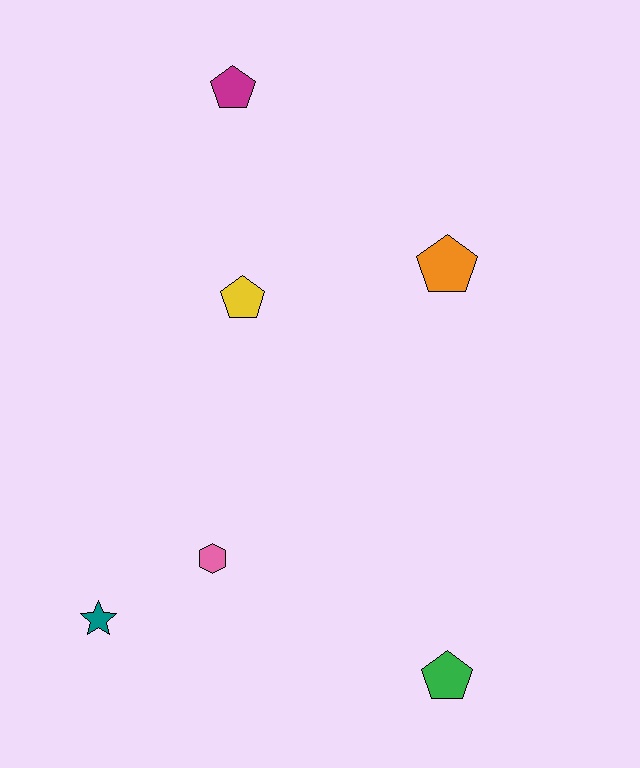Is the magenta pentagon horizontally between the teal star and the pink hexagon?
No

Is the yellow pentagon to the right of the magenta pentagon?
Yes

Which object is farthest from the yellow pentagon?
The green pentagon is farthest from the yellow pentagon.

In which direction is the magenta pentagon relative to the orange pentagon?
The magenta pentagon is to the left of the orange pentagon.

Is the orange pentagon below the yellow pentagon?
No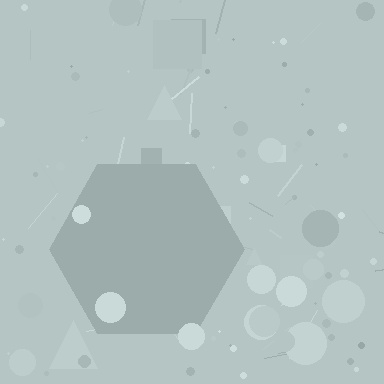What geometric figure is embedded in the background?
A hexagon is embedded in the background.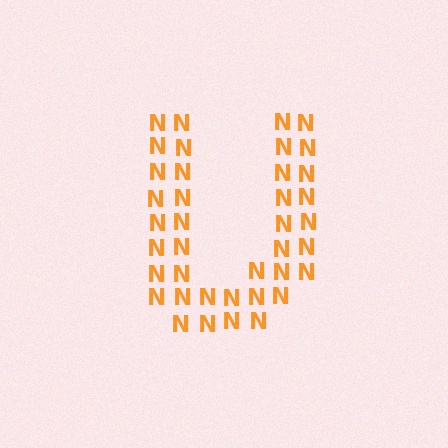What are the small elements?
The small elements are letter N's.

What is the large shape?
The large shape is the letter U.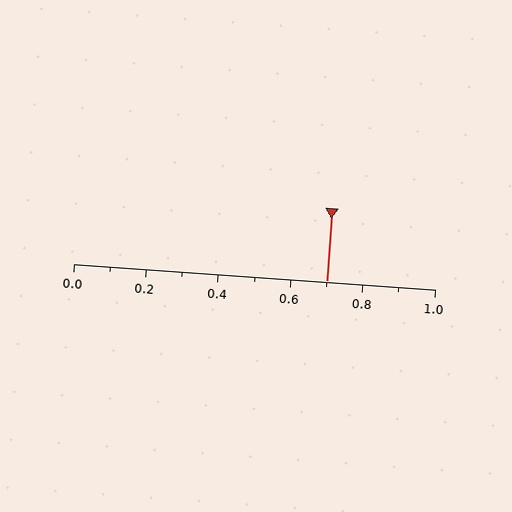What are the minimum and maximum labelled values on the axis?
The axis runs from 0.0 to 1.0.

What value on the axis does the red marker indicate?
The marker indicates approximately 0.7.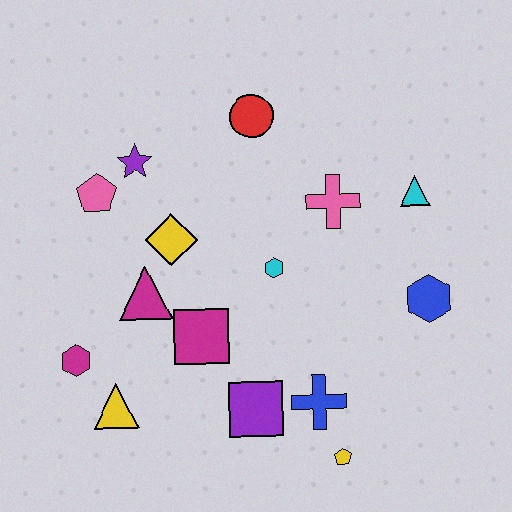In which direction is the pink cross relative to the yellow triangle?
The pink cross is to the right of the yellow triangle.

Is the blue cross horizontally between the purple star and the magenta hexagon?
No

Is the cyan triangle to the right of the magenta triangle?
Yes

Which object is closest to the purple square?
The blue cross is closest to the purple square.